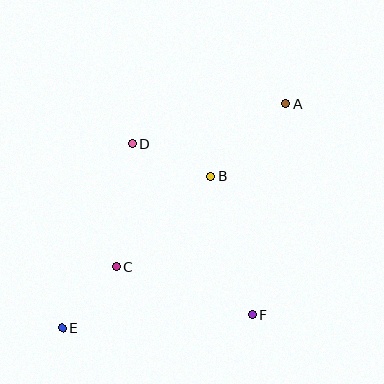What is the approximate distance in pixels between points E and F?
The distance between E and F is approximately 190 pixels.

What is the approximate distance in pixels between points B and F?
The distance between B and F is approximately 144 pixels.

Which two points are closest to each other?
Points C and E are closest to each other.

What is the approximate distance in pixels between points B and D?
The distance between B and D is approximately 85 pixels.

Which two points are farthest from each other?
Points A and E are farthest from each other.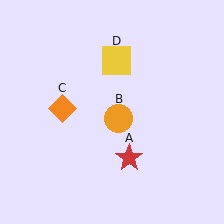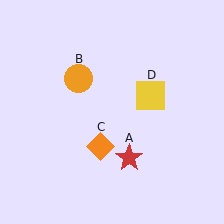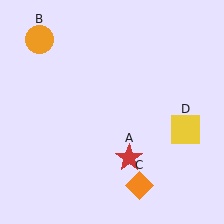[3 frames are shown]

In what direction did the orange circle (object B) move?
The orange circle (object B) moved up and to the left.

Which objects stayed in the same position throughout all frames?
Red star (object A) remained stationary.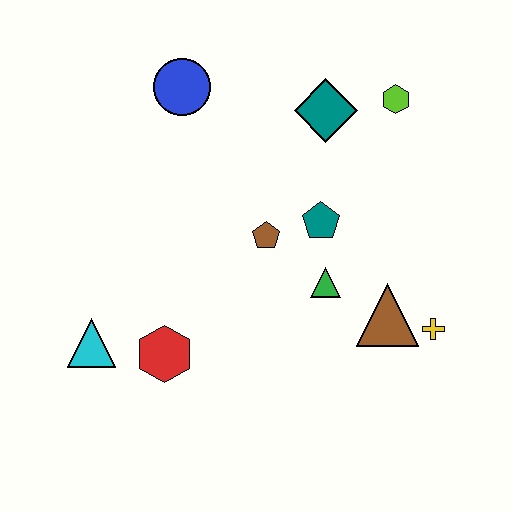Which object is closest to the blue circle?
The teal diamond is closest to the blue circle.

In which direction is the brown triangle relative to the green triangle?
The brown triangle is to the right of the green triangle.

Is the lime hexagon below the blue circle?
Yes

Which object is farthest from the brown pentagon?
The cyan triangle is farthest from the brown pentagon.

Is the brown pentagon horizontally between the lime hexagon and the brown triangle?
No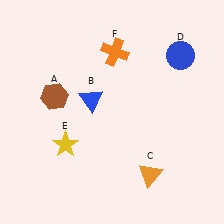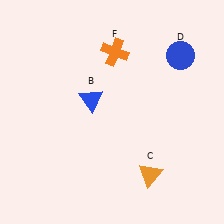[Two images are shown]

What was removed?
The brown hexagon (A), the yellow star (E) were removed in Image 2.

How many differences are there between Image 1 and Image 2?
There are 2 differences between the two images.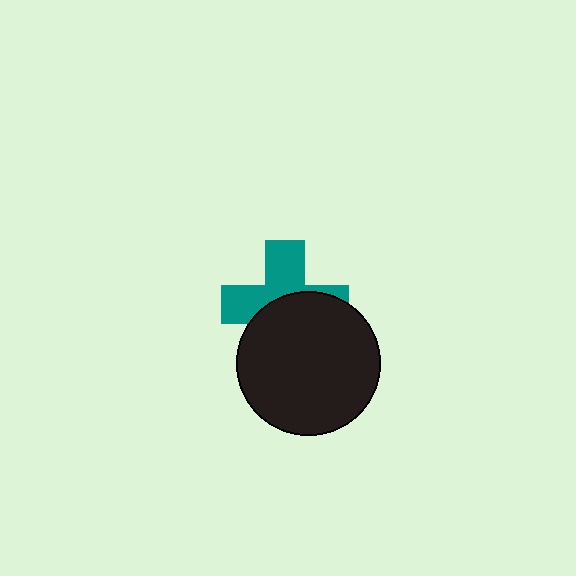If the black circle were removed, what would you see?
You would see the complete teal cross.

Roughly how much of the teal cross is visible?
About half of it is visible (roughly 49%).